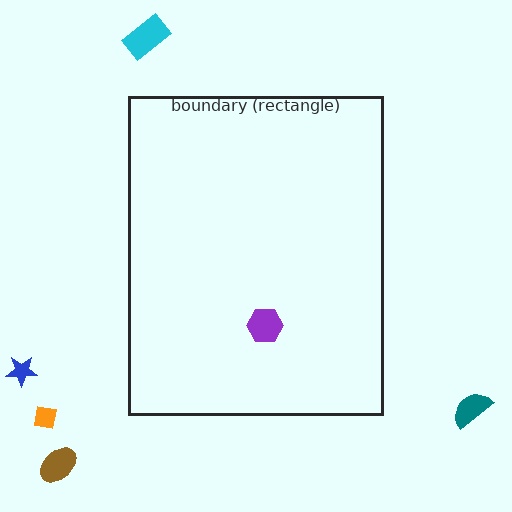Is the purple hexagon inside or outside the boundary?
Inside.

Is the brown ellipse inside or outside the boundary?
Outside.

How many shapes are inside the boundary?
1 inside, 5 outside.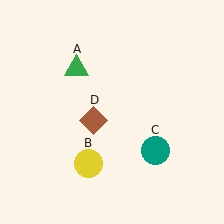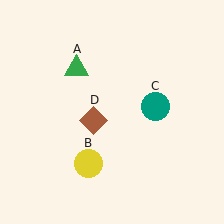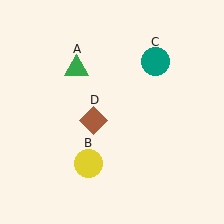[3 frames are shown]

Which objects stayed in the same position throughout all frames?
Green triangle (object A) and yellow circle (object B) and brown diamond (object D) remained stationary.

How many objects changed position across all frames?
1 object changed position: teal circle (object C).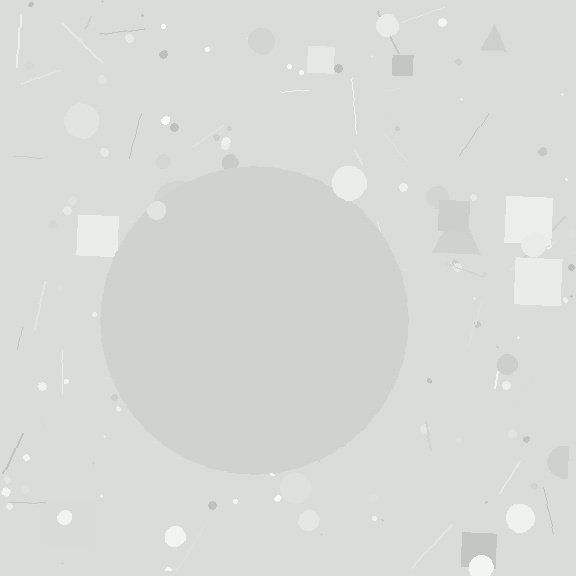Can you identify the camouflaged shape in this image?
The camouflaged shape is a circle.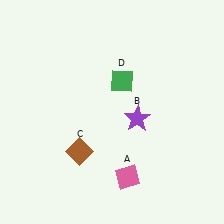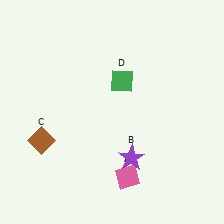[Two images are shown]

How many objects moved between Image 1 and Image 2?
2 objects moved between the two images.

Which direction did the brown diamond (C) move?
The brown diamond (C) moved left.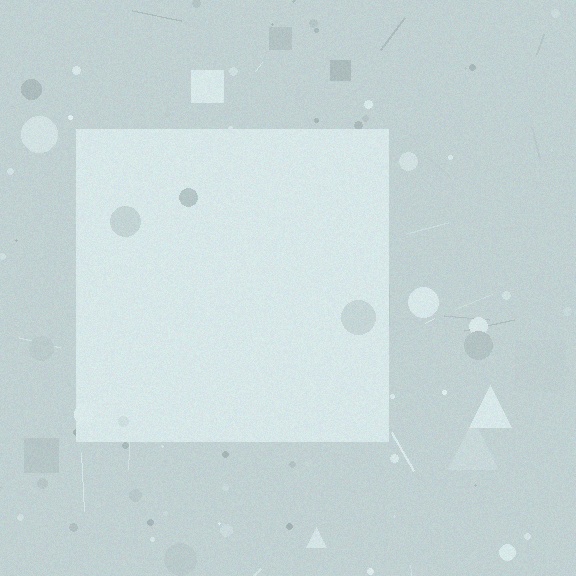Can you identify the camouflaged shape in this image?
The camouflaged shape is a square.